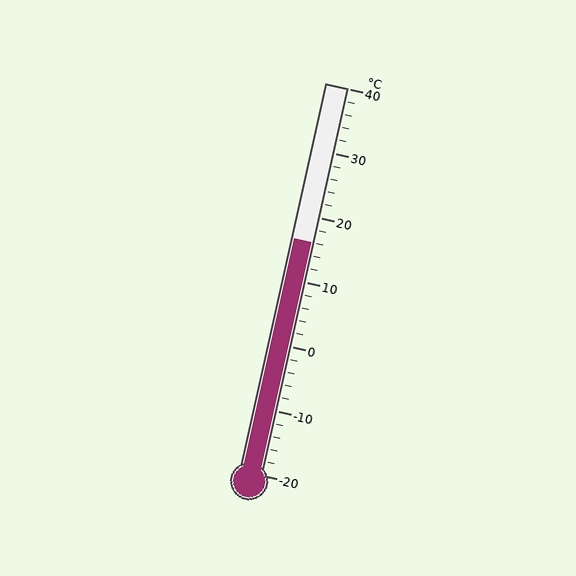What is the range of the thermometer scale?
The thermometer scale ranges from -20°C to 40°C.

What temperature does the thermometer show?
The thermometer shows approximately 16°C.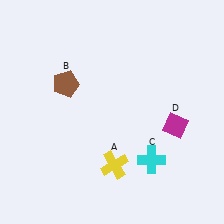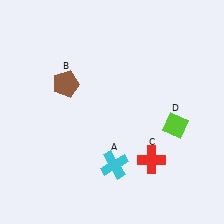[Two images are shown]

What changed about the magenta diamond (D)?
In Image 1, D is magenta. In Image 2, it changed to lime.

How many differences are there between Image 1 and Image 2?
There are 3 differences between the two images.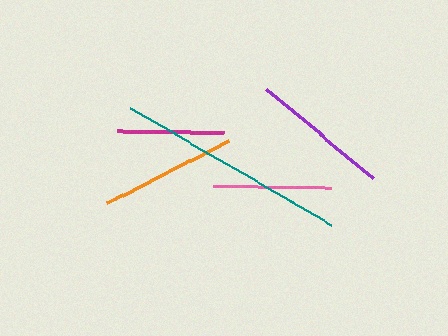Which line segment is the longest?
The teal line is the longest at approximately 232 pixels.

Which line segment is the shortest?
The magenta line is the shortest at approximately 108 pixels.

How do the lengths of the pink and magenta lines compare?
The pink and magenta lines are approximately the same length.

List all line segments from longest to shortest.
From longest to shortest: teal, purple, orange, pink, magenta.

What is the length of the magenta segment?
The magenta segment is approximately 108 pixels long.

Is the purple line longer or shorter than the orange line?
The purple line is longer than the orange line.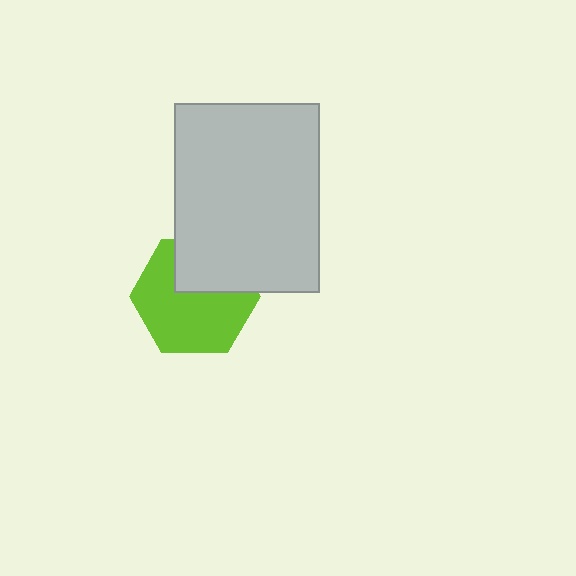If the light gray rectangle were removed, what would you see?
You would see the complete lime hexagon.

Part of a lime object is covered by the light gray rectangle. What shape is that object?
It is a hexagon.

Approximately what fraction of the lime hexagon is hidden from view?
Roughly 33% of the lime hexagon is hidden behind the light gray rectangle.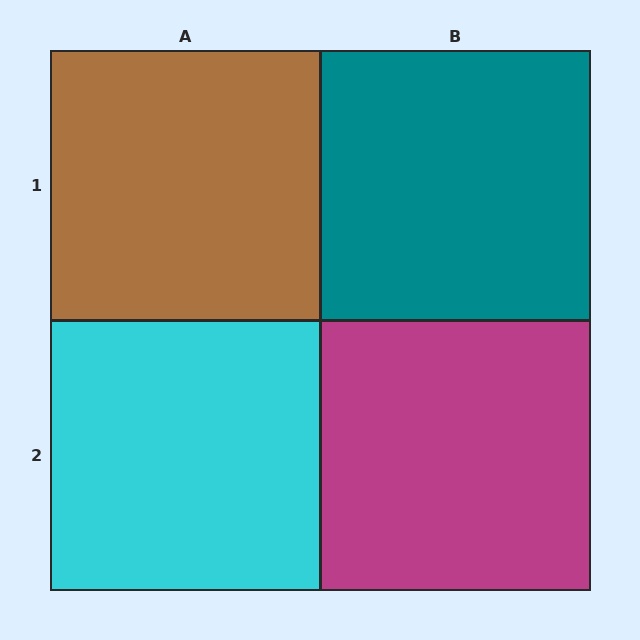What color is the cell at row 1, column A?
Brown.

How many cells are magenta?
1 cell is magenta.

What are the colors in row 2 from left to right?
Cyan, magenta.